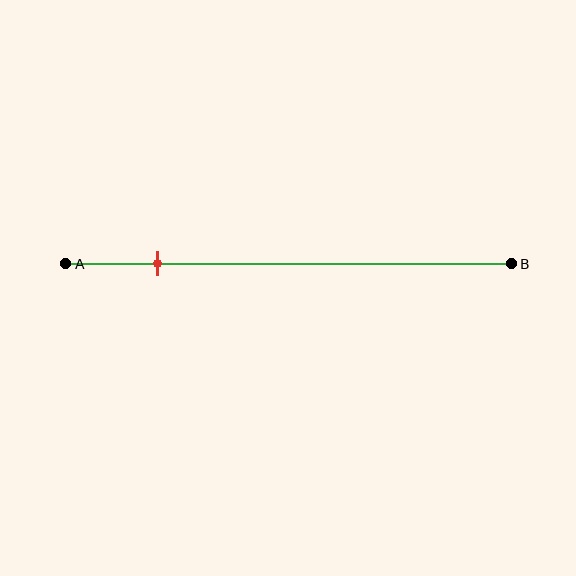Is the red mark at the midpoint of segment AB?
No, the mark is at about 20% from A, not at the 50% midpoint.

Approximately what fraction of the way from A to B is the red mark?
The red mark is approximately 20% of the way from A to B.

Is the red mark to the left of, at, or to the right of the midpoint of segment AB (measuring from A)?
The red mark is to the left of the midpoint of segment AB.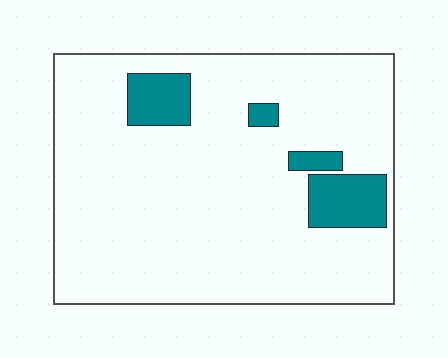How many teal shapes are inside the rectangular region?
4.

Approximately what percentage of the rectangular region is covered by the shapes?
Approximately 10%.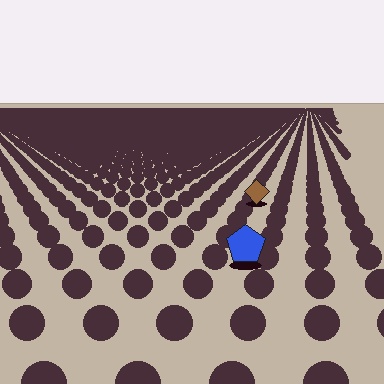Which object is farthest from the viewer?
The brown diamond is farthest from the viewer. It appears smaller and the ground texture around it is denser.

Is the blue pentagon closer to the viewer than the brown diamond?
Yes. The blue pentagon is closer — you can tell from the texture gradient: the ground texture is coarser near it.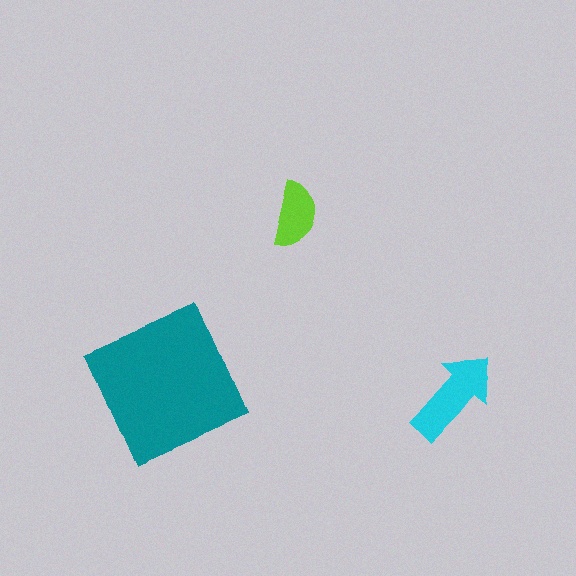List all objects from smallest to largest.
The lime semicircle, the cyan arrow, the teal square.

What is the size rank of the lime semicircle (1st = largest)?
3rd.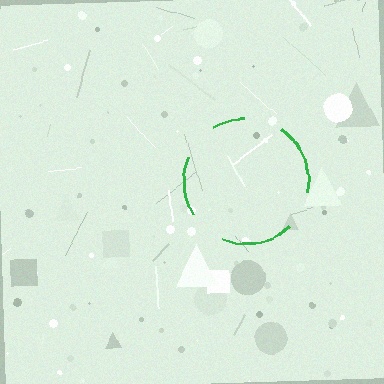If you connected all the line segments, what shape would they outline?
They would outline a circle.